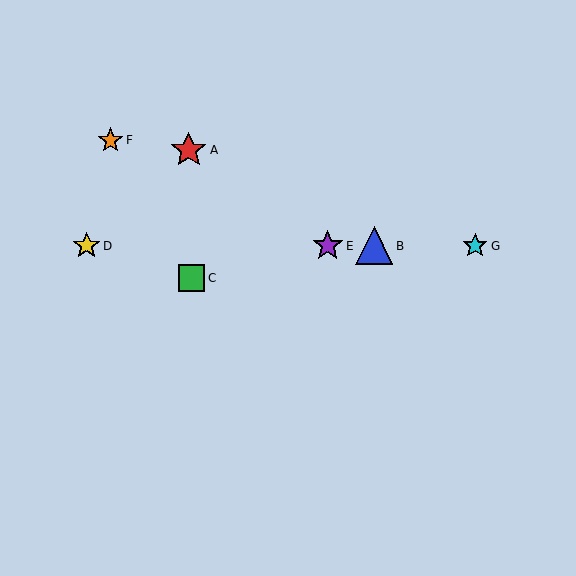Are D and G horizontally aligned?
Yes, both are at y≈246.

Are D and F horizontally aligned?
No, D is at y≈246 and F is at y≈140.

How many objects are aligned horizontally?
4 objects (B, D, E, G) are aligned horizontally.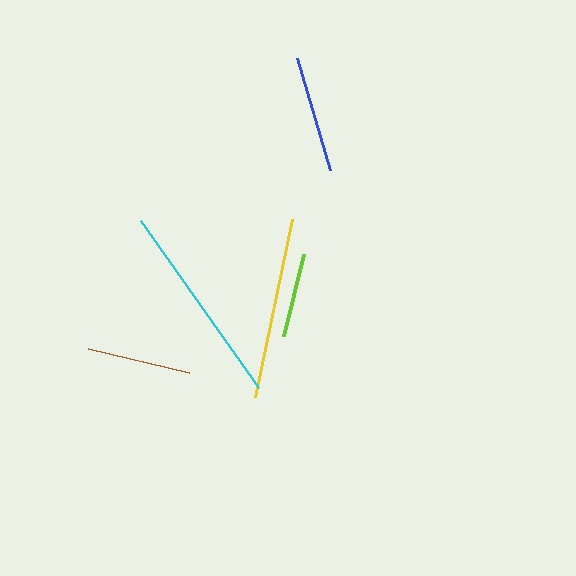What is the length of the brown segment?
The brown segment is approximately 104 pixels long.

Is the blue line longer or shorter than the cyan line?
The cyan line is longer than the blue line.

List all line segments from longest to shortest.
From longest to shortest: cyan, yellow, blue, brown, lime.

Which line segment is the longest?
The cyan line is the longest at approximately 205 pixels.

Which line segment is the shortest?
The lime line is the shortest at approximately 84 pixels.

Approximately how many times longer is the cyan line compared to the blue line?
The cyan line is approximately 1.8 times the length of the blue line.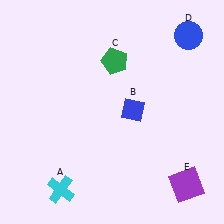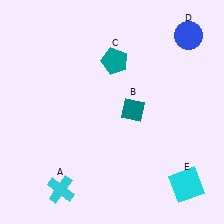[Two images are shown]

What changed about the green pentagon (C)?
In Image 1, C is green. In Image 2, it changed to teal.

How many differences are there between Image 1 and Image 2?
There are 3 differences between the two images.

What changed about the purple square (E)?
In Image 1, E is purple. In Image 2, it changed to cyan.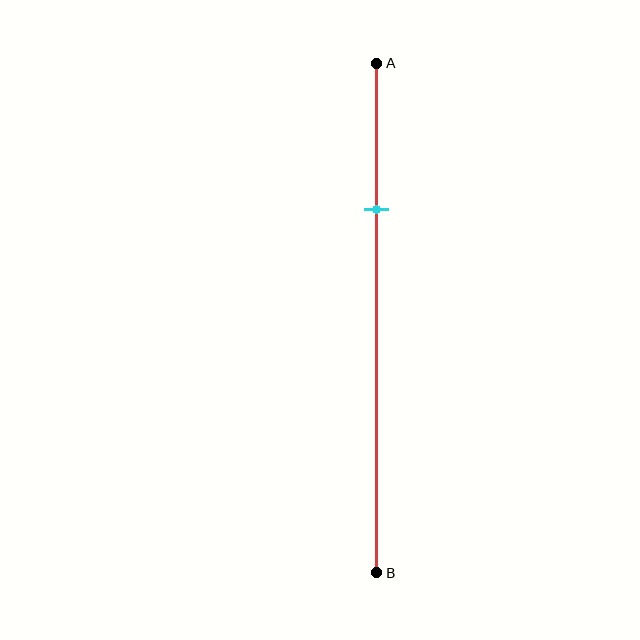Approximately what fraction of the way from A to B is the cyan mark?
The cyan mark is approximately 30% of the way from A to B.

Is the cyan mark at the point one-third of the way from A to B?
No, the mark is at about 30% from A, not at the 33% one-third point.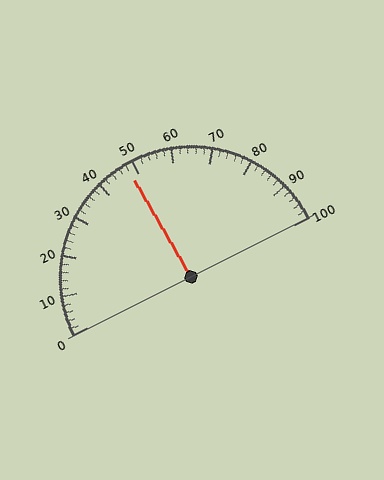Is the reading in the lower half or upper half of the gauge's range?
The reading is in the lower half of the range (0 to 100).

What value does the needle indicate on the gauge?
The needle indicates approximately 48.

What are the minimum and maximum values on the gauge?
The gauge ranges from 0 to 100.